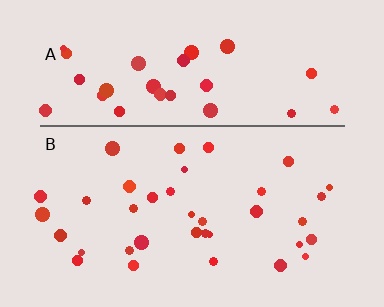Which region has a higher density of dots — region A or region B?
B (the bottom).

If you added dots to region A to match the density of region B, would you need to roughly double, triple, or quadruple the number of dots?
Approximately double.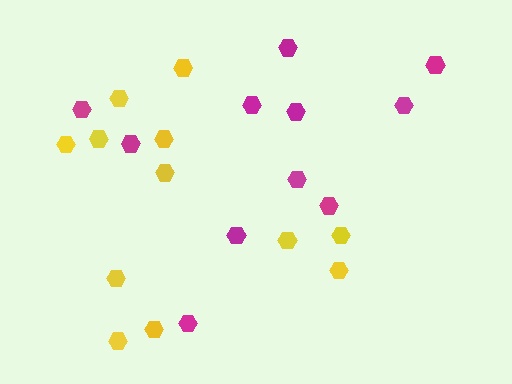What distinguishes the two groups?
There are 2 groups: one group of yellow hexagons (12) and one group of magenta hexagons (11).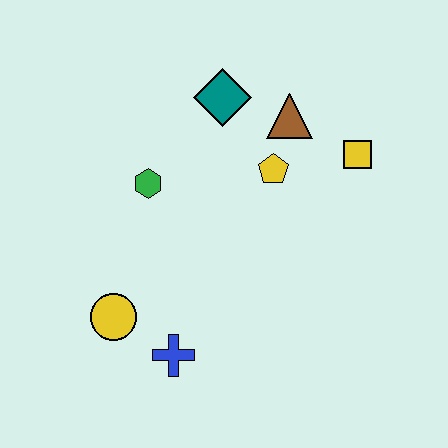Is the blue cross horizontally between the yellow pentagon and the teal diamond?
No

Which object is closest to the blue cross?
The yellow circle is closest to the blue cross.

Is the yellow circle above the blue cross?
Yes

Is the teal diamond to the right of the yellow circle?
Yes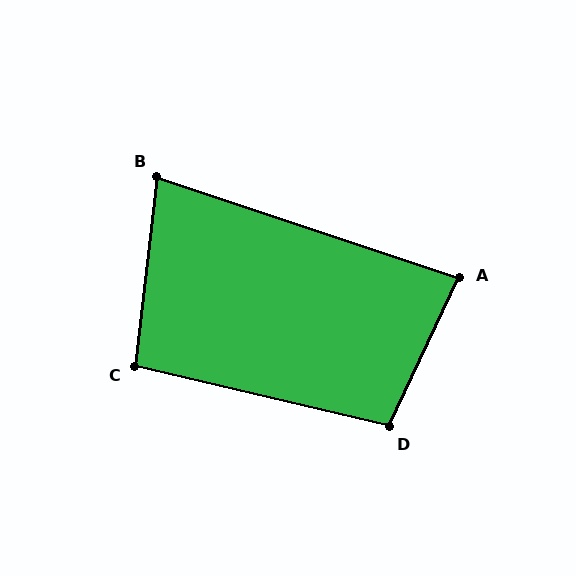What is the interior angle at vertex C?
Approximately 97 degrees (obtuse).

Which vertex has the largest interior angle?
D, at approximately 102 degrees.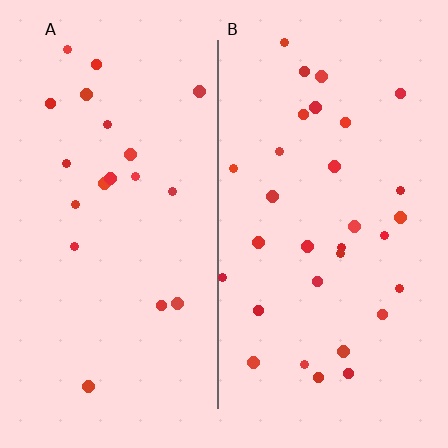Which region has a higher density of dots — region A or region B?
B (the right).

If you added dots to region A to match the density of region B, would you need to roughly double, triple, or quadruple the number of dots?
Approximately double.